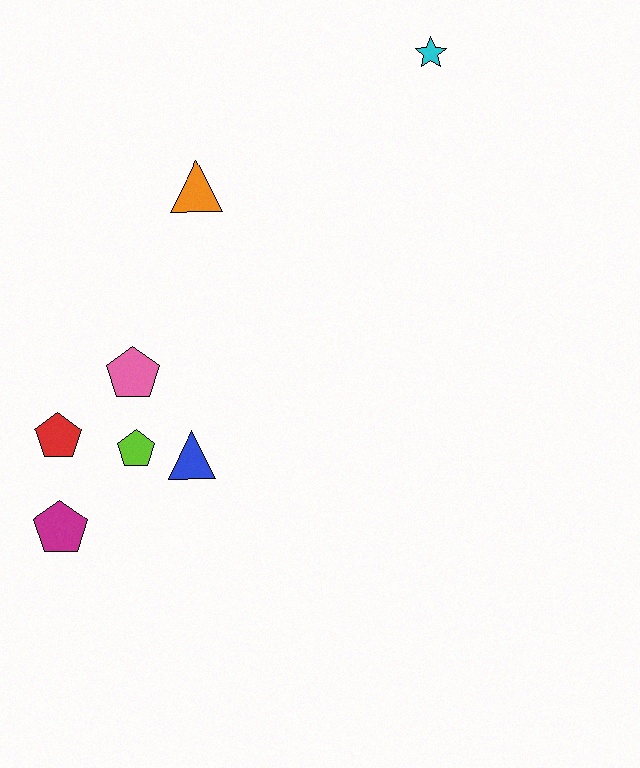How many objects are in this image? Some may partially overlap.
There are 7 objects.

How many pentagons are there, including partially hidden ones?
There are 4 pentagons.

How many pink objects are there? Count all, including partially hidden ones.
There is 1 pink object.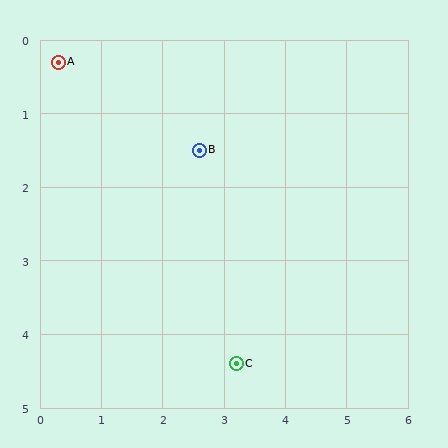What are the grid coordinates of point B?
Point B is at approximately (2.6, 1.5).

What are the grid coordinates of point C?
Point C is at approximately (3.2, 4.4).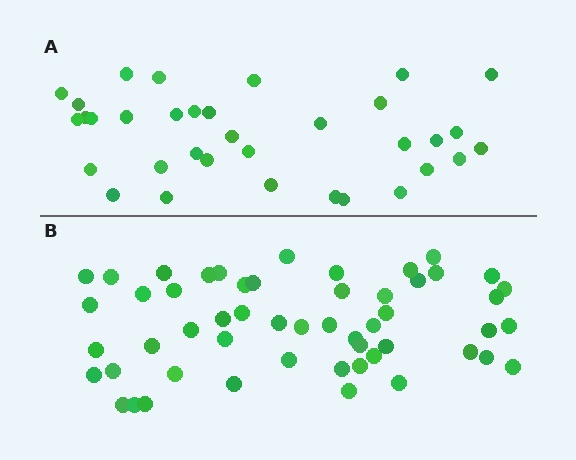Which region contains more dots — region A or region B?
Region B (the bottom region) has more dots.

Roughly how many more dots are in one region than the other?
Region B has approximately 20 more dots than region A.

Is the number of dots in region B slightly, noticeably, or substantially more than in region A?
Region B has substantially more. The ratio is roughly 1.6 to 1.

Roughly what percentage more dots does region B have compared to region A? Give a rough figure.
About 55% more.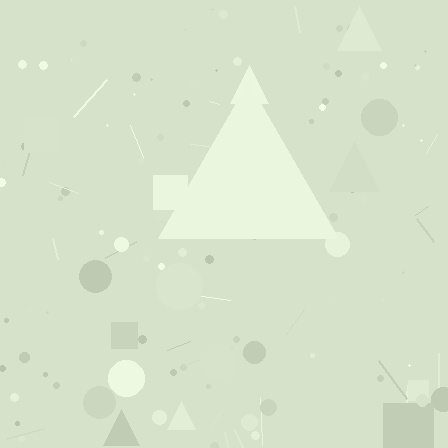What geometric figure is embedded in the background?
A triangle is embedded in the background.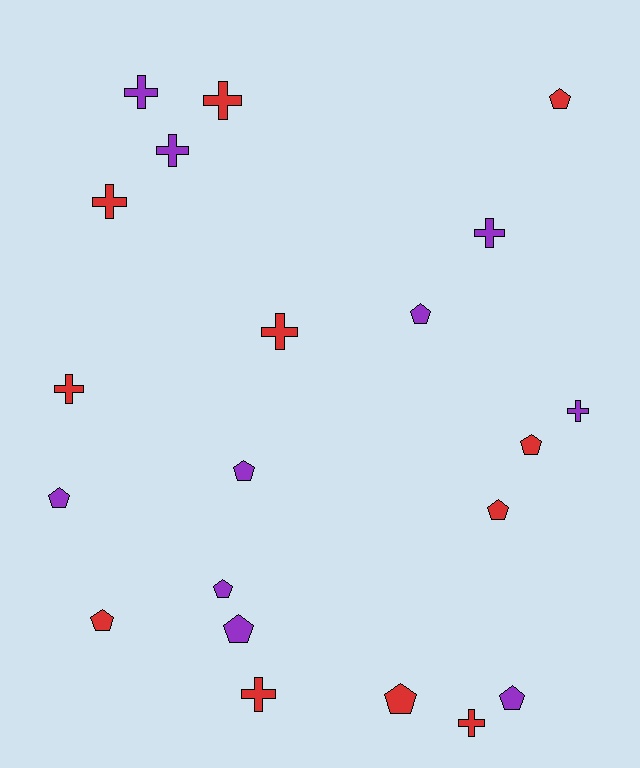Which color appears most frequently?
Red, with 11 objects.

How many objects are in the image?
There are 21 objects.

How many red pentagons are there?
There are 5 red pentagons.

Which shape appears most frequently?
Pentagon, with 11 objects.